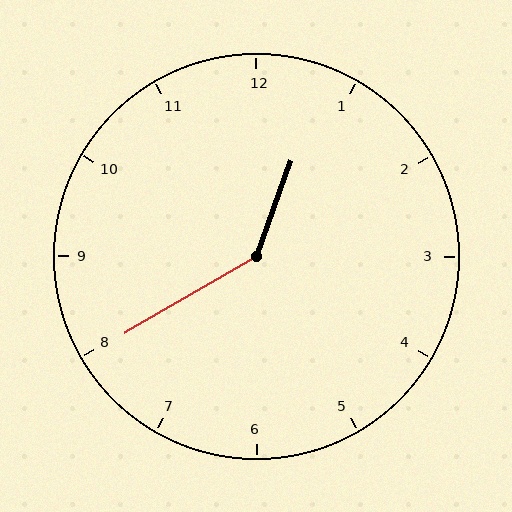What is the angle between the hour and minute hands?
Approximately 140 degrees.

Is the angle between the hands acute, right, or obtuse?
It is obtuse.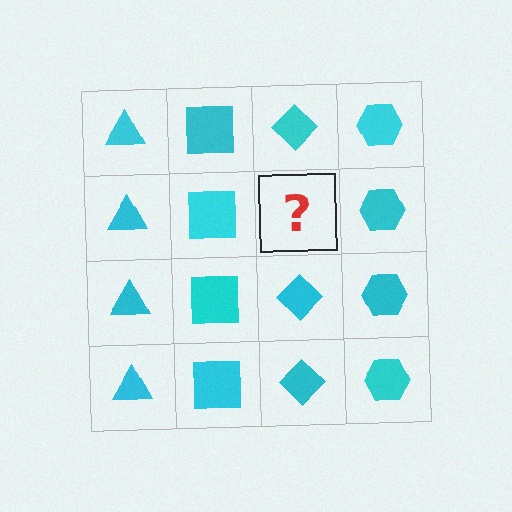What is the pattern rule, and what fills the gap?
The rule is that each column has a consistent shape. The gap should be filled with a cyan diamond.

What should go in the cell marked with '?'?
The missing cell should contain a cyan diamond.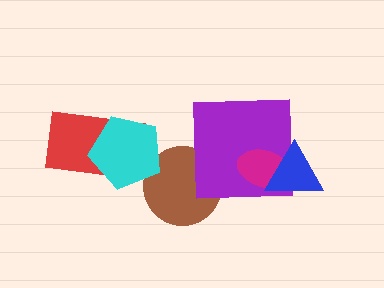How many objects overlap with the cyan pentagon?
2 objects overlap with the cyan pentagon.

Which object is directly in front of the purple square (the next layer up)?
The magenta ellipse is directly in front of the purple square.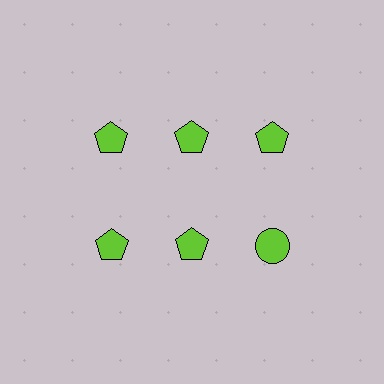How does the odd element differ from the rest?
It has a different shape: circle instead of pentagon.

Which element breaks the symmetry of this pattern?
The lime circle in the second row, center column breaks the symmetry. All other shapes are lime pentagons.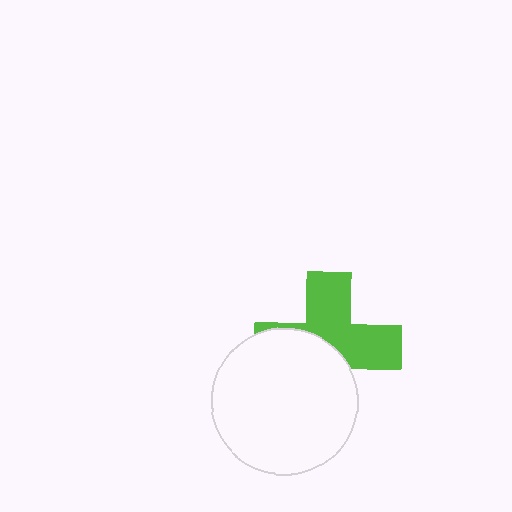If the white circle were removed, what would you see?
You would see the complete lime cross.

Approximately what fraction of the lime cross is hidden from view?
Roughly 47% of the lime cross is hidden behind the white circle.